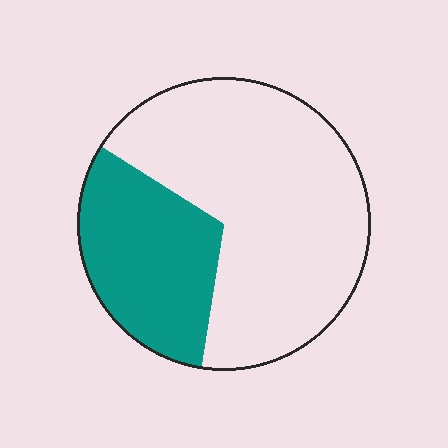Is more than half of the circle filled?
No.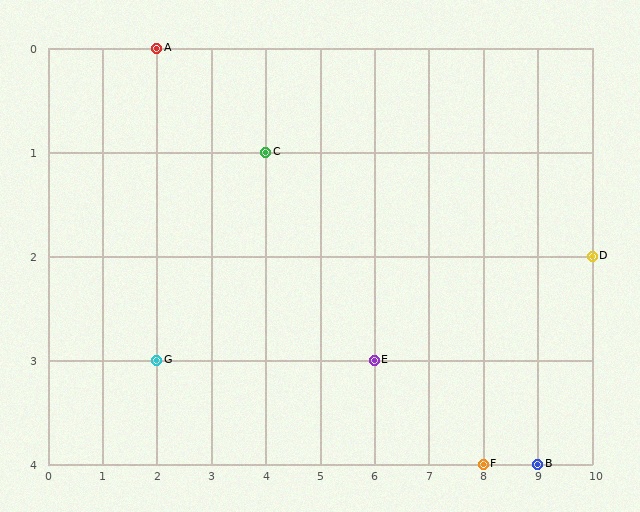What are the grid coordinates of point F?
Point F is at grid coordinates (8, 4).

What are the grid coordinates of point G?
Point G is at grid coordinates (2, 3).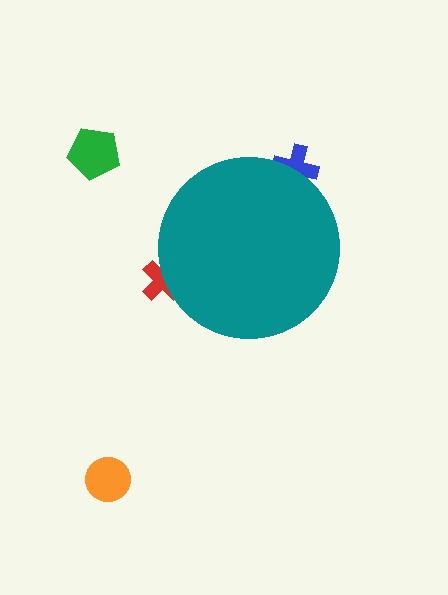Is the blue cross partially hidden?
Yes, the blue cross is partially hidden behind the teal circle.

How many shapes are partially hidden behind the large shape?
2 shapes are partially hidden.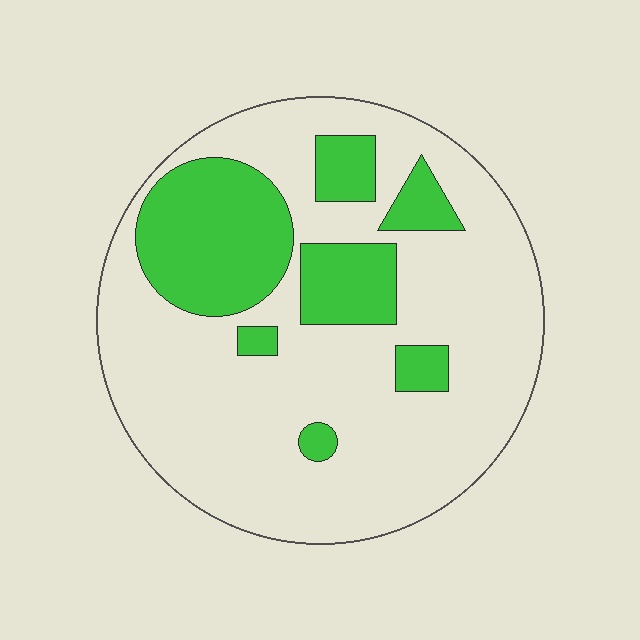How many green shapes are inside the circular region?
7.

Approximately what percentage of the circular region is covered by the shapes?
Approximately 25%.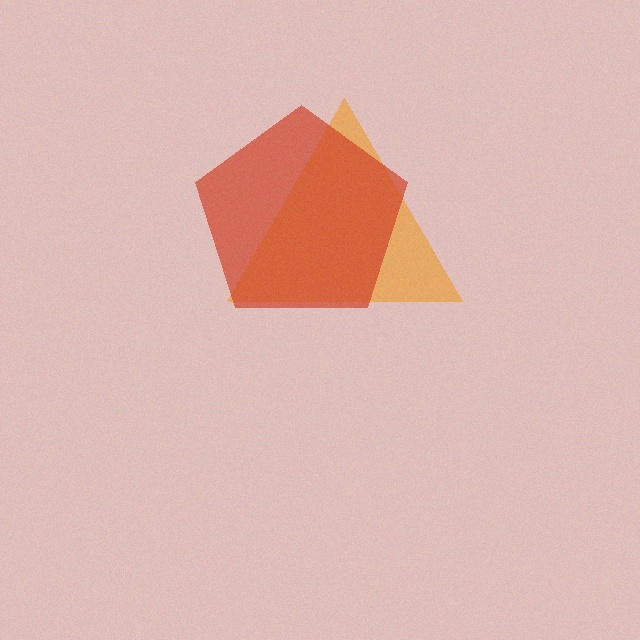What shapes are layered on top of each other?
The layered shapes are: an orange triangle, a red pentagon.